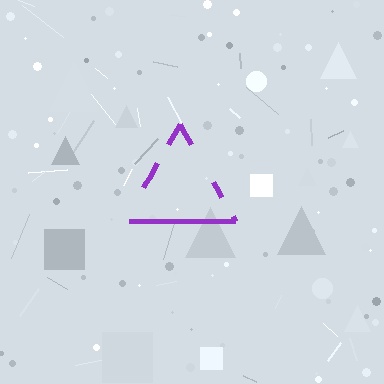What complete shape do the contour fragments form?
The contour fragments form a triangle.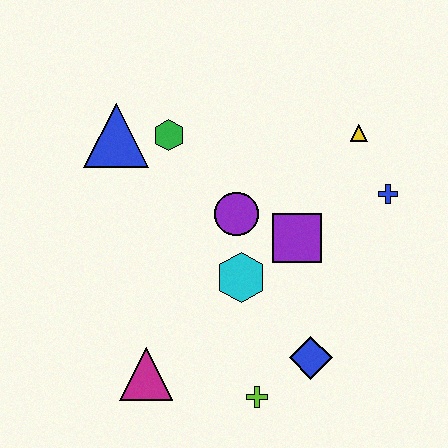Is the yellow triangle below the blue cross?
No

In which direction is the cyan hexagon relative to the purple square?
The cyan hexagon is to the left of the purple square.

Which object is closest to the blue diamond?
The lime cross is closest to the blue diamond.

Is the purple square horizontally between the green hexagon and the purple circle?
No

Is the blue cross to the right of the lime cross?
Yes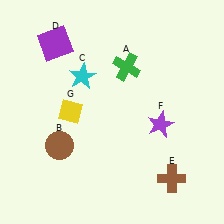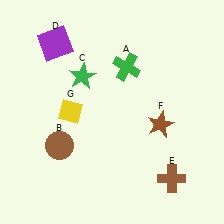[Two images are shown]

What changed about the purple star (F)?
In Image 1, F is purple. In Image 2, it changed to brown.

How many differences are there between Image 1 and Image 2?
There are 2 differences between the two images.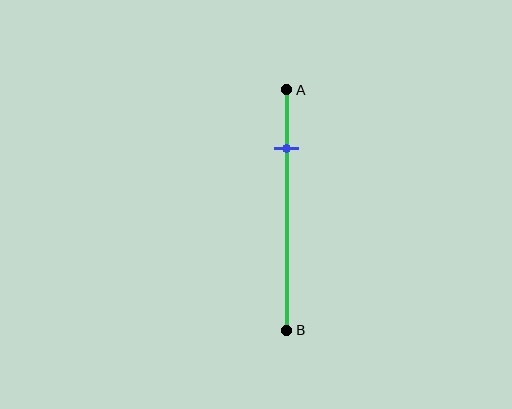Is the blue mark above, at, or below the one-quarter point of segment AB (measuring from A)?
The blue mark is approximately at the one-quarter point of segment AB.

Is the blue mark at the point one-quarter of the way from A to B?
Yes, the mark is approximately at the one-quarter point.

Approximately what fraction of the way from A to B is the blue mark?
The blue mark is approximately 25% of the way from A to B.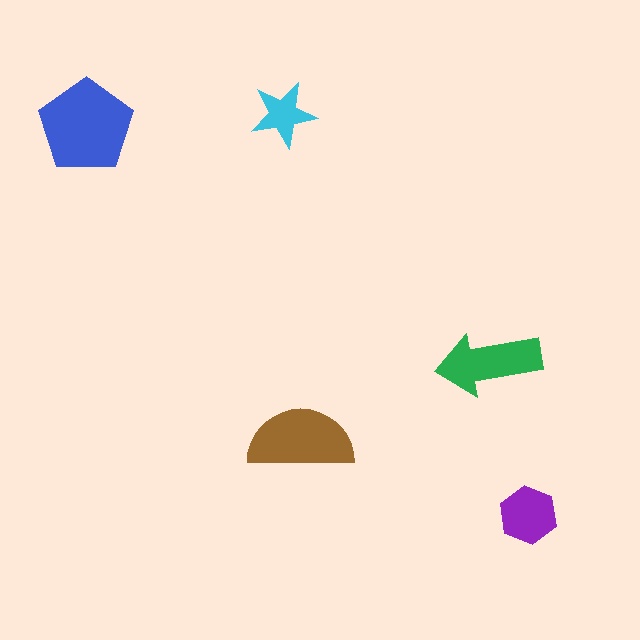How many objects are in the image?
There are 5 objects in the image.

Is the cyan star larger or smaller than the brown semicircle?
Smaller.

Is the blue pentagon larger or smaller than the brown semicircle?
Larger.